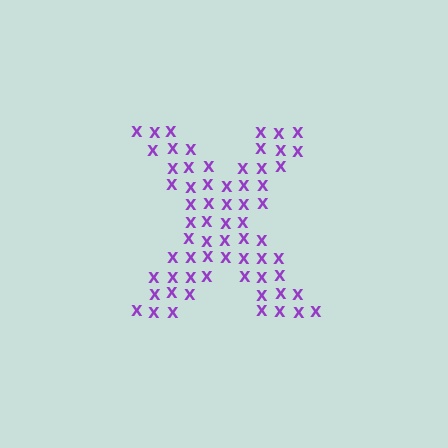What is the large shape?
The large shape is the letter X.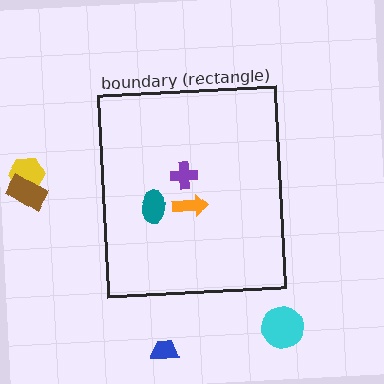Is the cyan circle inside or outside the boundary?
Outside.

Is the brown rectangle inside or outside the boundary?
Outside.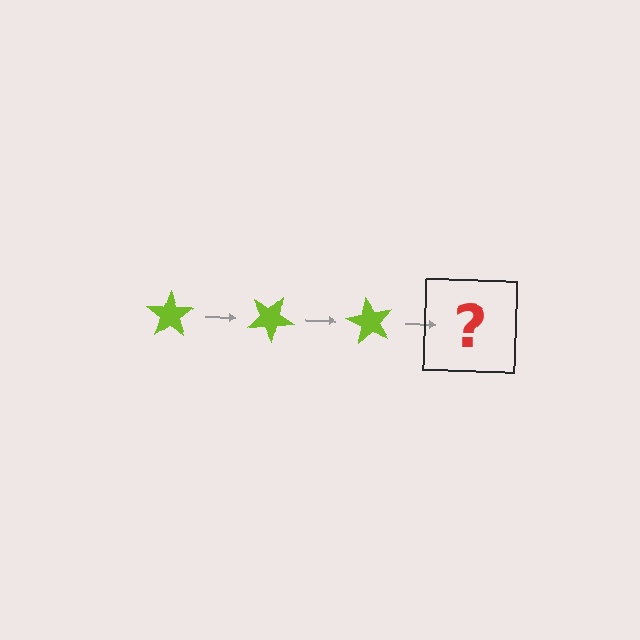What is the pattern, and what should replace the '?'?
The pattern is that the star rotates 30 degrees each step. The '?' should be a lime star rotated 90 degrees.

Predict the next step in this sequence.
The next step is a lime star rotated 90 degrees.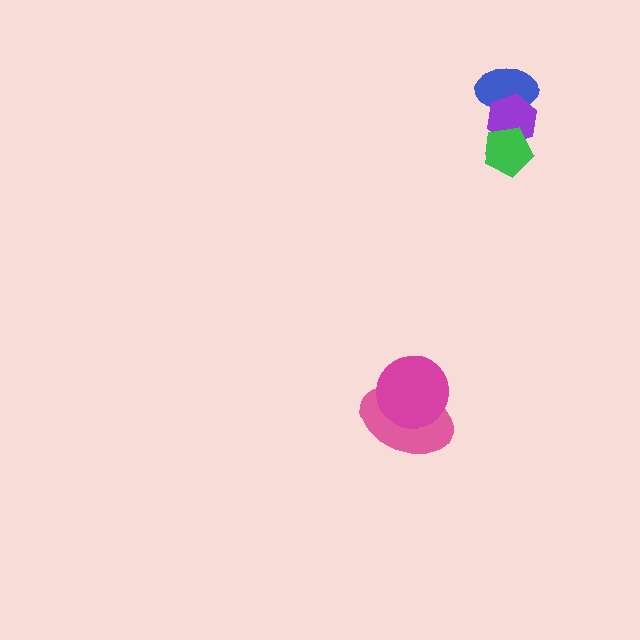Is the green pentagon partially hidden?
No, no other shape covers it.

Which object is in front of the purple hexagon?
The green pentagon is in front of the purple hexagon.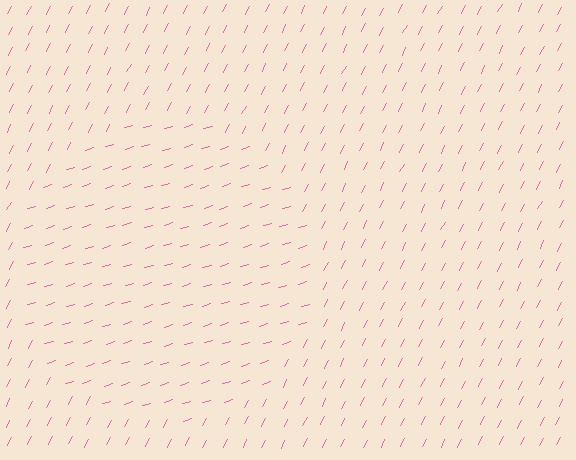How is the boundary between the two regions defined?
The boundary is defined purely by a change in line orientation (approximately 45 degrees difference). All lines are the same color and thickness.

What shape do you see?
I see a circle.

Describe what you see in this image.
The image is filled with small pink line segments. A circle region in the image has lines oriented differently from the surrounding lines, creating a visible texture boundary.